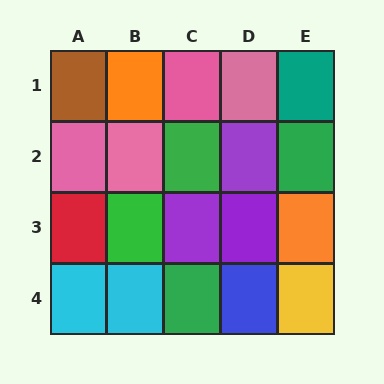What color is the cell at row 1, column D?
Pink.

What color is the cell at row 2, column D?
Purple.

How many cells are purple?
3 cells are purple.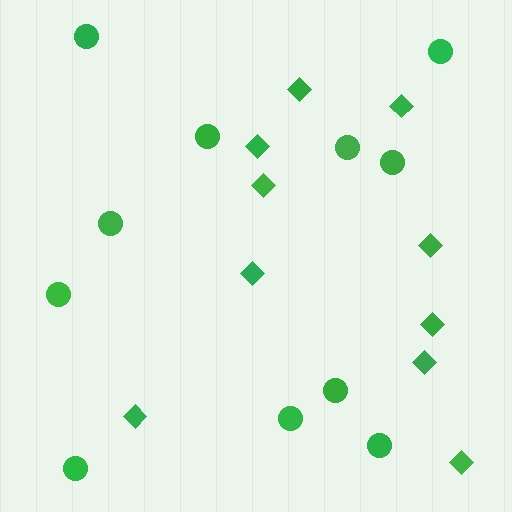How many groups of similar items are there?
There are 2 groups: one group of circles (11) and one group of diamonds (10).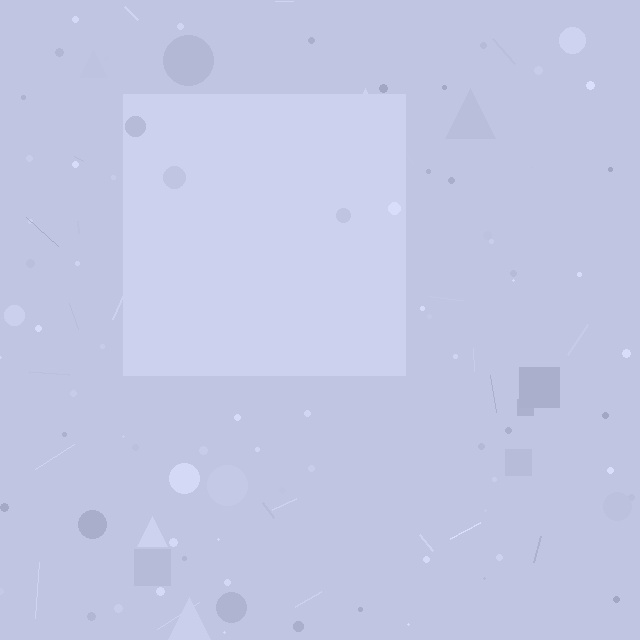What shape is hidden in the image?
A square is hidden in the image.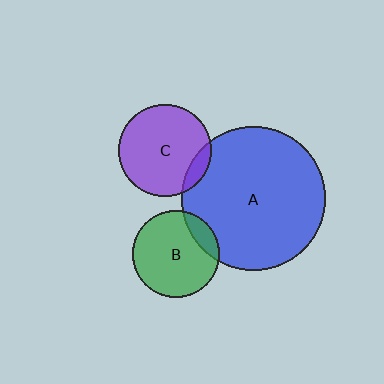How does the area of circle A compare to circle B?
Approximately 2.7 times.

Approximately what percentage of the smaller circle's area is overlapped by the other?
Approximately 15%.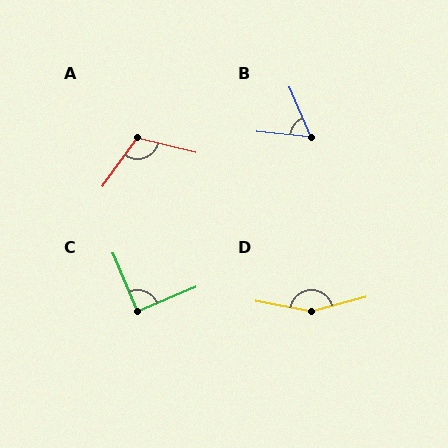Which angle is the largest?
D, at approximately 155 degrees.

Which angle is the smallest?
B, at approximately 61 degrees.